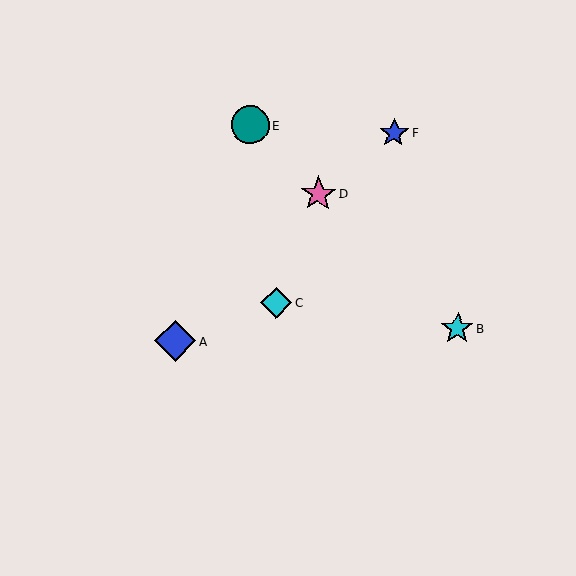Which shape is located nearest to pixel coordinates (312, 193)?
The pink star (labeled D) at (318, 194) is nearest to that location.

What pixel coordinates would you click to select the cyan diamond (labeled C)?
Click at (276, 302) to select the cyan diamond C.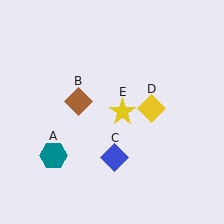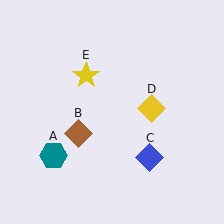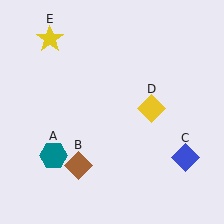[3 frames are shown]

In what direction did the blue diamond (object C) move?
The blue diamond (object C) moved right.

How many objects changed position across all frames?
3 objects changed position: brown diamond (object B), blue diamond (object C), yellow star (object E).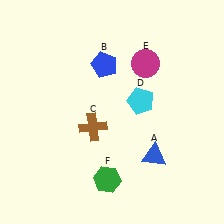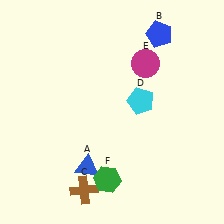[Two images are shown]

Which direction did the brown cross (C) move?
The brown cross (C) moved down.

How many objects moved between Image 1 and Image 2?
3 objects moved between the two images.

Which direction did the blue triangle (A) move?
The blue triangle (A) moved left.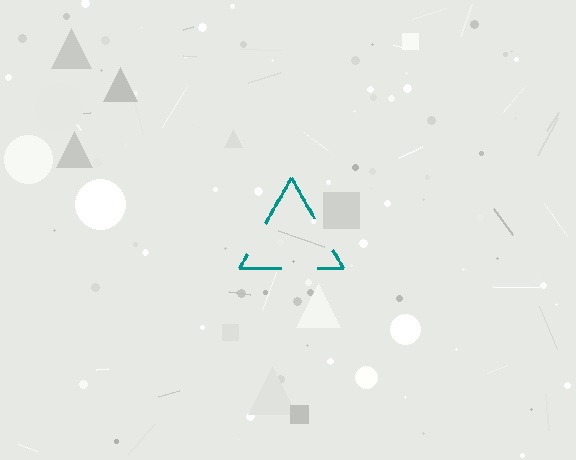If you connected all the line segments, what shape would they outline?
They would outline a triangle.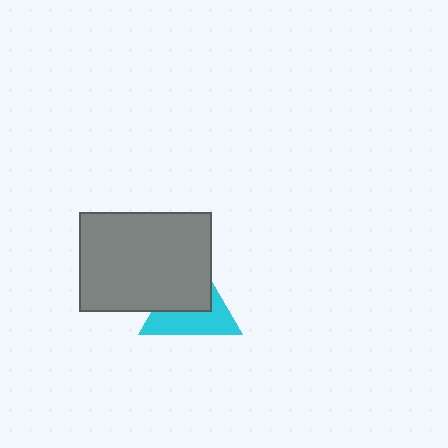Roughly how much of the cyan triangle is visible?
About half of it is visible (roughly 52%).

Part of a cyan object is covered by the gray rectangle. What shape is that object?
It is a triangle.